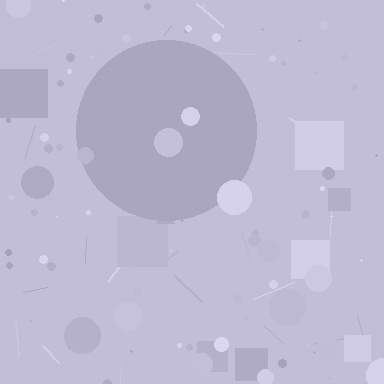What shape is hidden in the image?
A circle is hidden in the image.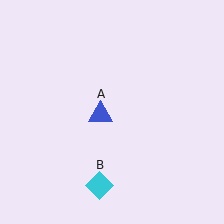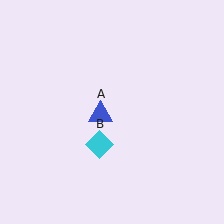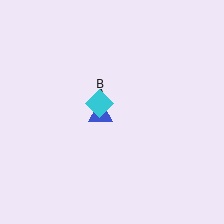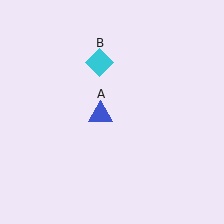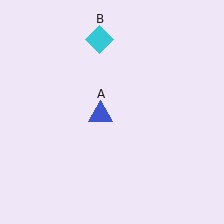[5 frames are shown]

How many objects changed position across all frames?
1 object changed position: cyan diamond (object B).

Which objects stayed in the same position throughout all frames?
Blue triangle (object A) remained stationary.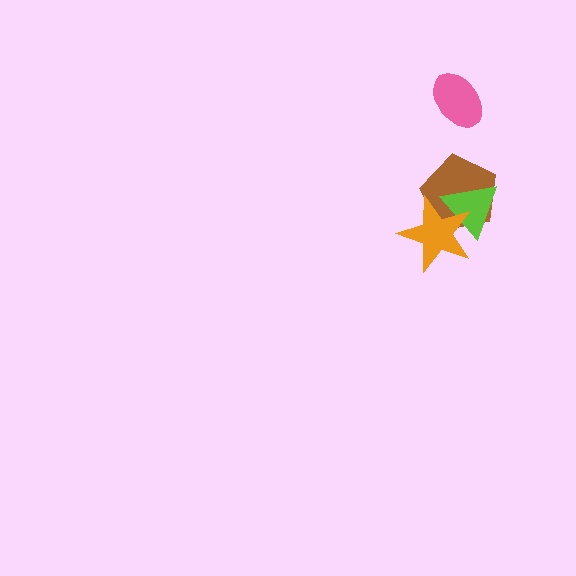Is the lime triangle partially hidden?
Yes, it is partially covered by another shape.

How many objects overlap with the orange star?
2 objects overlap with the orange star.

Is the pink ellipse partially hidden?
No, no other shape covers it.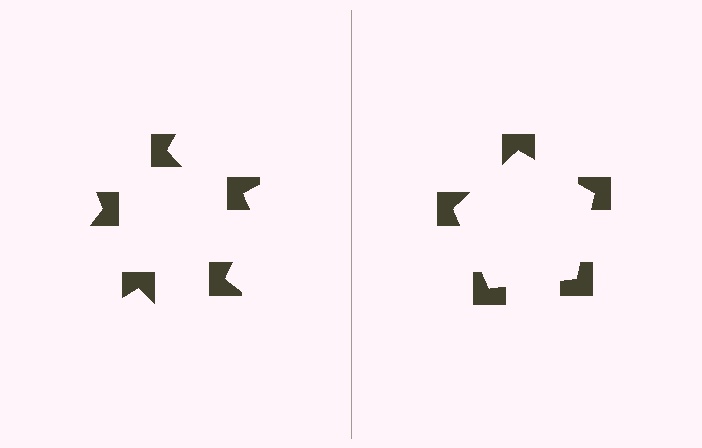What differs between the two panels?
The notched squares are positioned identically on both sides; only the wedge orientations differ. On the right they align to a pentagon; on the left they are misaligned.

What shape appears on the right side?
An illusory pentagon.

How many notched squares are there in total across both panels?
10 — 5 on each side.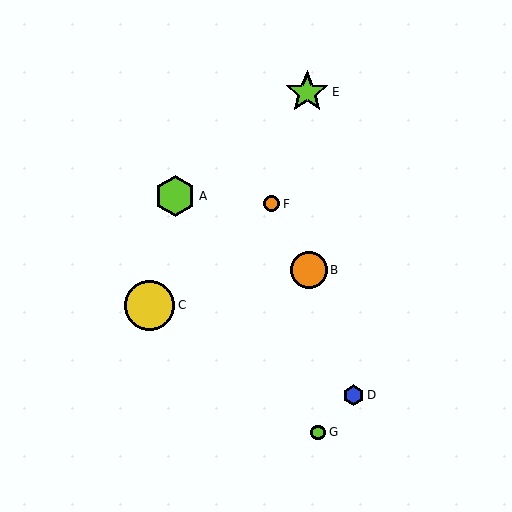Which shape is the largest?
The yellow circle (labeled C) is the largest.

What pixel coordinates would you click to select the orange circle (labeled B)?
Click at (309, 270) to select the orange circle B.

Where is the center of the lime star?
The center of the lime star is at (307, 92).